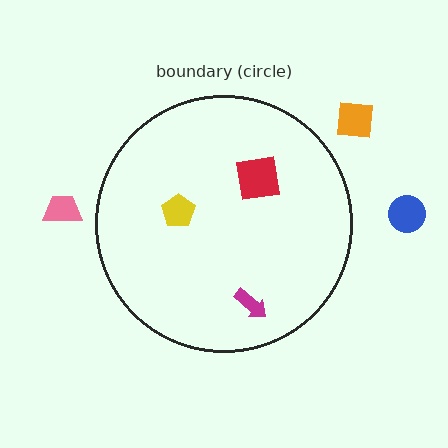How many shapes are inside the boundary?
3 inside, 3 outside.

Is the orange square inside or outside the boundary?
Outside.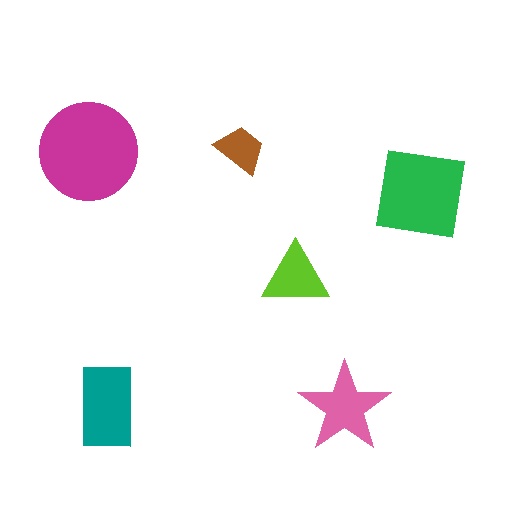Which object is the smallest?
The brown trapezoid.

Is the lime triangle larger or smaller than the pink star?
Smaller.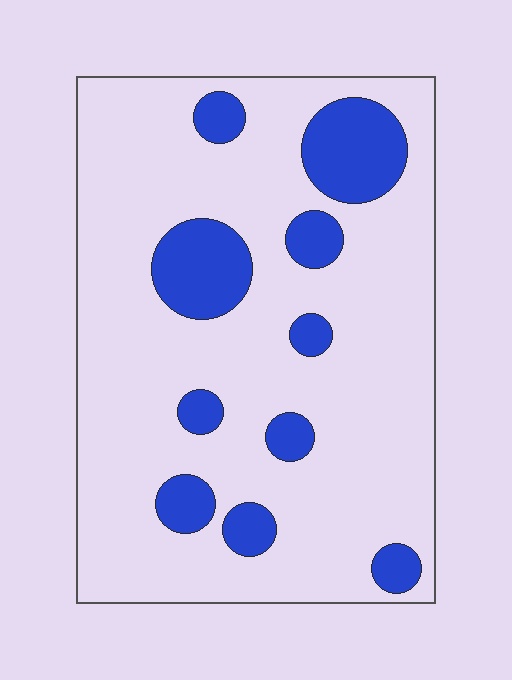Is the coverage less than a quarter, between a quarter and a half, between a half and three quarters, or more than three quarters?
Less than a quarter.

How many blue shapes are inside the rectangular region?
10.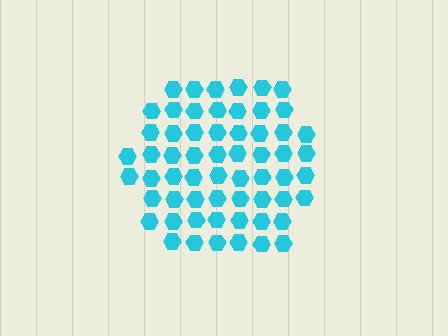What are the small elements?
The small elements are hexagons.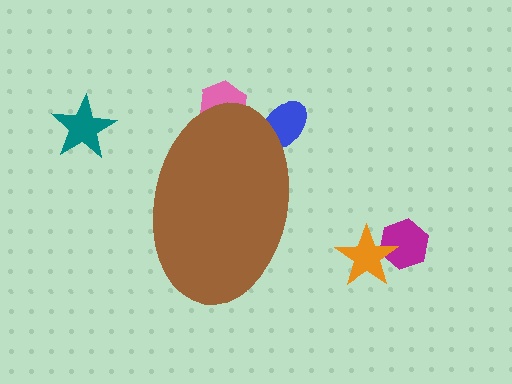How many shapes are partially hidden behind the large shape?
2 shapes are partially hidden.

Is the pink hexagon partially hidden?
Yes, the pink hexagon is partially hidden behind the brown ellipse.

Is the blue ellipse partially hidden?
Yes, the blue ellipse is partially hidden behind the brown ellipse.